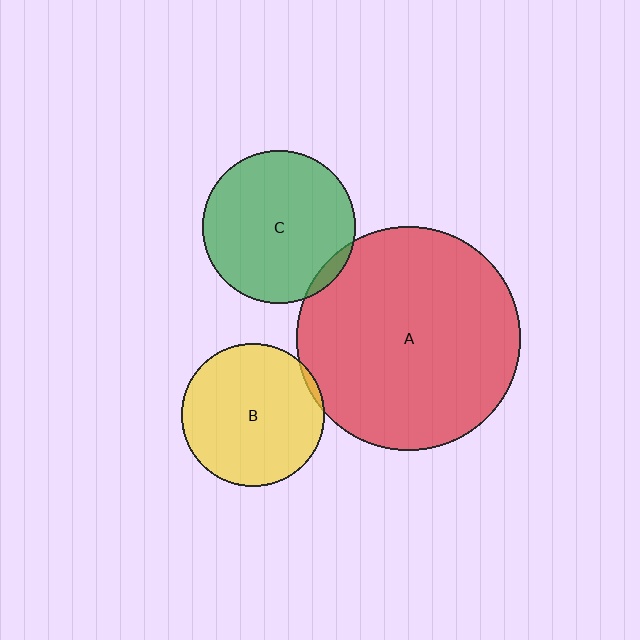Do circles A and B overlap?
Yes.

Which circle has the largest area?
Circle A (red).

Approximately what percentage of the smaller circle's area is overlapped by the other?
Approximately 5%.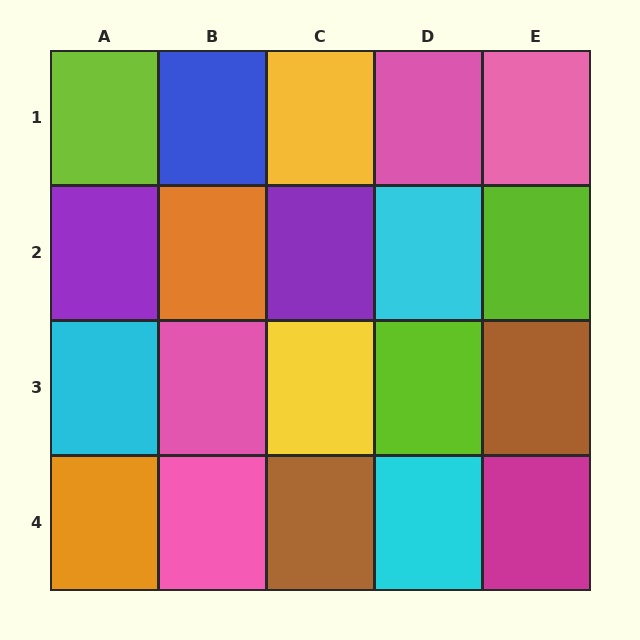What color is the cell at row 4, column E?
Magenta.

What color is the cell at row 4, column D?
Cyan.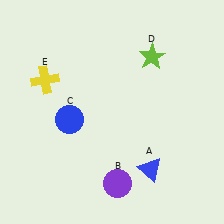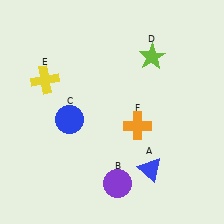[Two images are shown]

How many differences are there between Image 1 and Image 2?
There is 1 difference between the two images.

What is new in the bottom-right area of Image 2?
An orange cross (F) was added in the bottom-right area of Image 2.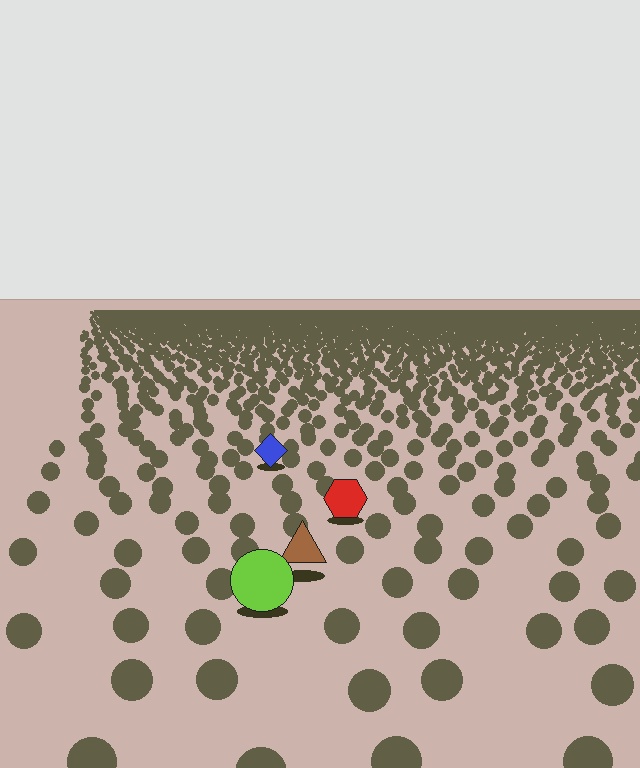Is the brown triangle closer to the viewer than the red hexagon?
Yes. The brown triangle is closer — you can tell from the texture gradient: the ground texture is coarser near it.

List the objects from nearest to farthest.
From nearest to farthest: the lime circle, the brown triangle, the red hexagon, the blue diamond.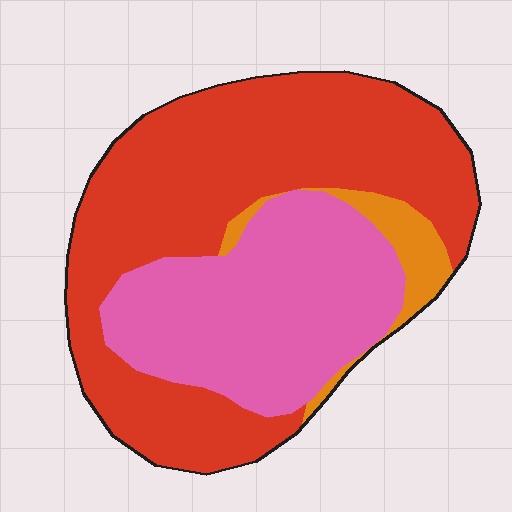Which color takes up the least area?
Orange, at roughly 5%.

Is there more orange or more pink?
Pink.